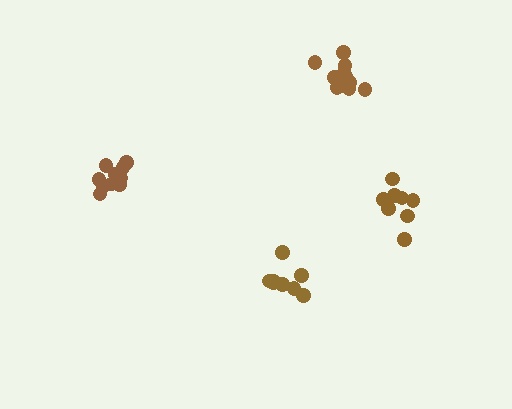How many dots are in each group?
Group 1: 8 dots, Group 2: 8 dots, Group 3: 11 dots, Group 4: 12 dots (39 total).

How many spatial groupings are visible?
There are 4 spatial groupings.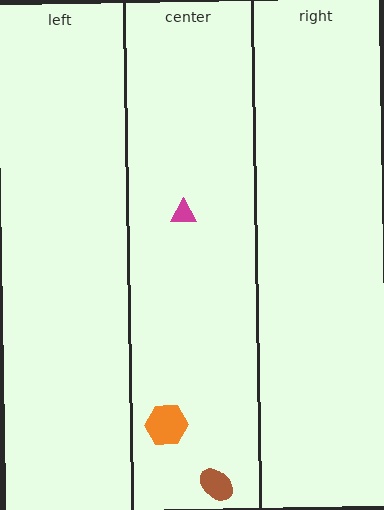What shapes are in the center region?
The orange hexagon, the magenta triangle, the brown ellipse.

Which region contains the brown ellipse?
The center region.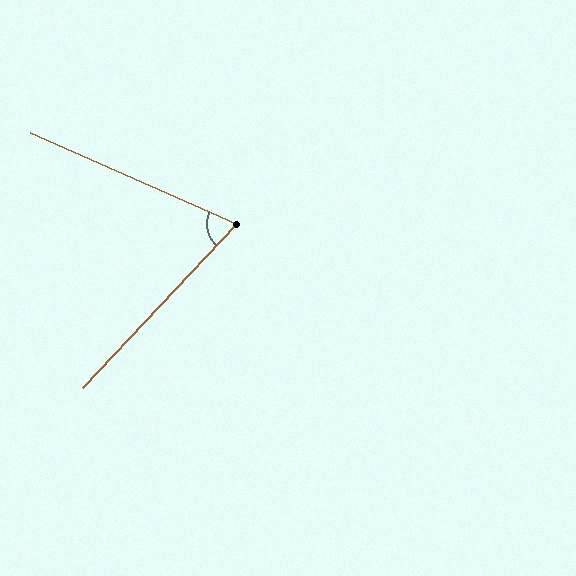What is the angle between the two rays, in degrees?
Approximately 71 degrees.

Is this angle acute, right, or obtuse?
It is acute.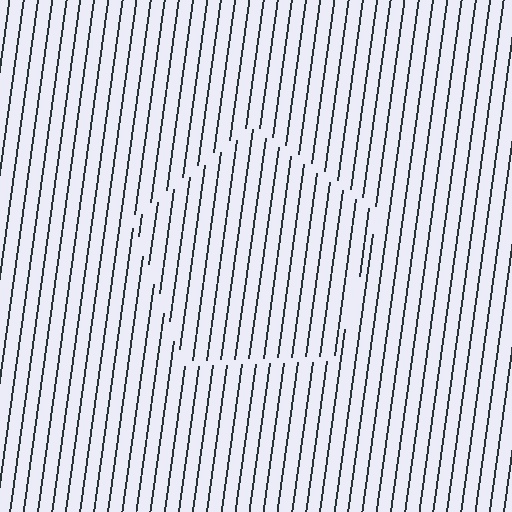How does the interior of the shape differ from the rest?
The interior of the shape contains the same grating, shifted by half a period — the contour is defined by the phase discontinuity where line-ends from the inner and outer gratings abut.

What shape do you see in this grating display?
An illusory pentagon. The interior of the shape contains the same grating, shifted by half a period — the contour is defined by the phase discontinuity where line-ends from the inner and outer gratings abut.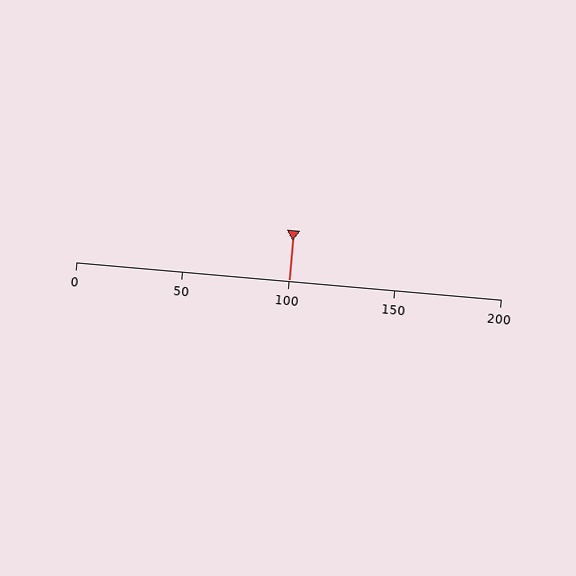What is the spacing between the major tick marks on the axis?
The major ticks are spaced 50 apart.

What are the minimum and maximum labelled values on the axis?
The axis runs from 0 to 200.